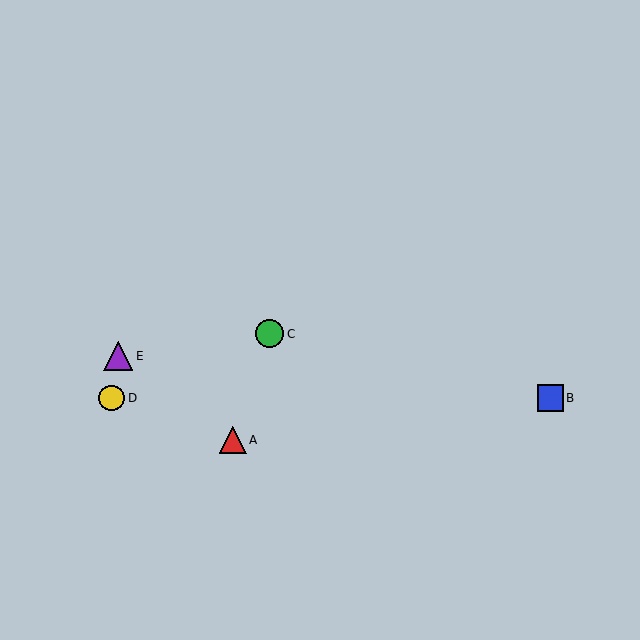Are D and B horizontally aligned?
Yes, both are at y≈398.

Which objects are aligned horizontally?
Objects B, D are aligned horizontally.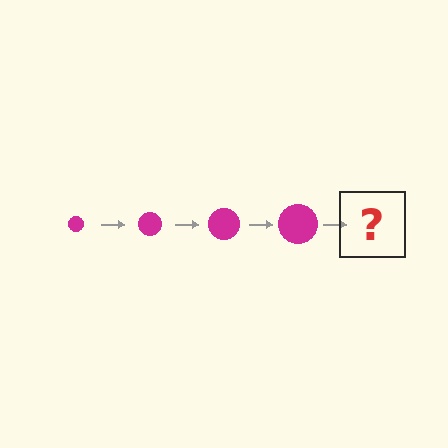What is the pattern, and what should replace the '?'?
The pattern is that the circle gets progressively larger each step. The '?' should be a magenta circle, larger than the previous one.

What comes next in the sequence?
The next element should be a magenta circle, larger than the previous one.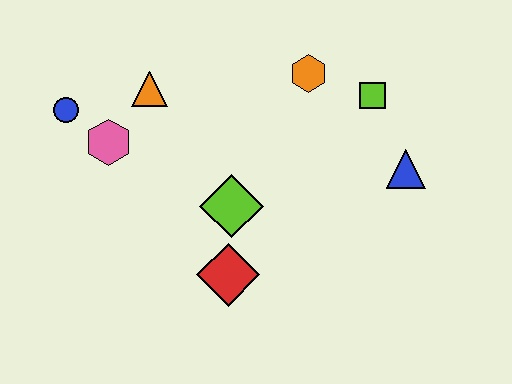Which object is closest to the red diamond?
The lime diamond is closest to the red diamond.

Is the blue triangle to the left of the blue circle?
No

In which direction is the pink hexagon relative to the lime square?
The pink hexagon is to the left of the lime square.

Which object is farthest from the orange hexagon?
The blue circle is farthest from the orange hexagon.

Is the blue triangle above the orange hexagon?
No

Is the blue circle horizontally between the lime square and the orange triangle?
No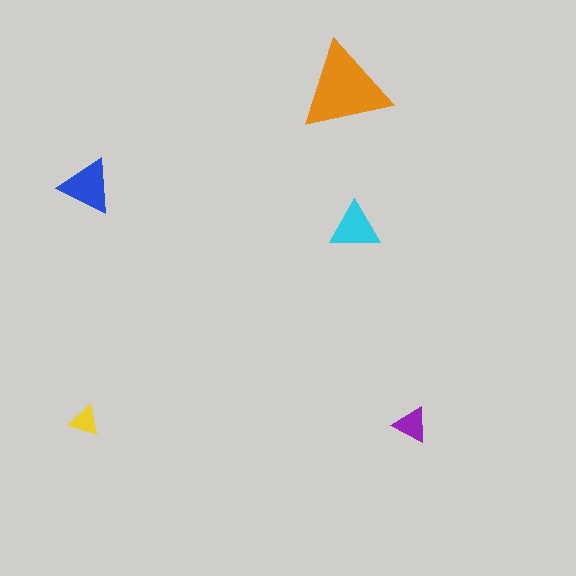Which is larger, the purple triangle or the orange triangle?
The orange one.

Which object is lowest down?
The purple triangle is bottommost.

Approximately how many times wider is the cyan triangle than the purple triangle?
About 1.5 times wider.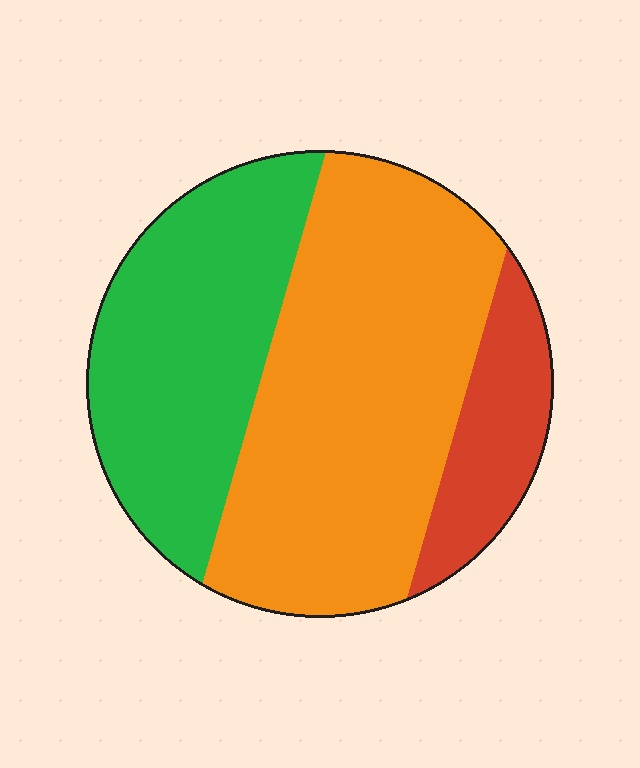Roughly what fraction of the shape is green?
Green covers roughly 35% of the shape.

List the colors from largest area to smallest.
From largest to smallest: orange, green, red.